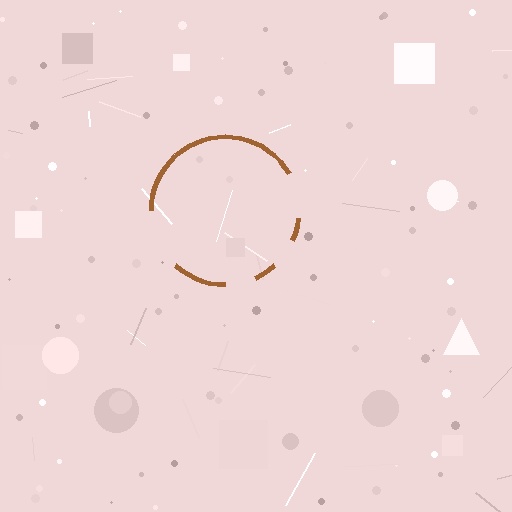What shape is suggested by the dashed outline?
The dashed outline suggests a circle.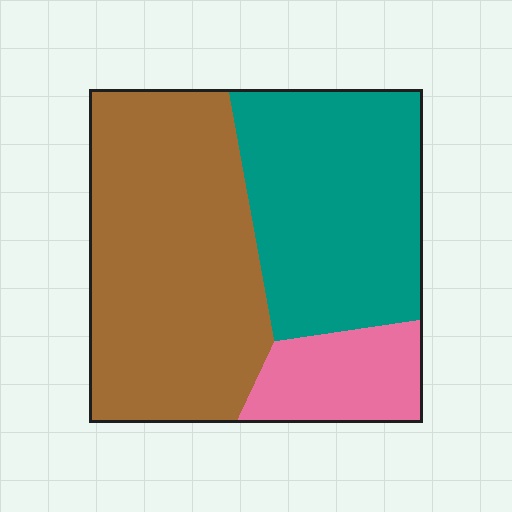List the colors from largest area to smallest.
From largest to smallest: brown, teal, pink.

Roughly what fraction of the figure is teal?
Teal covers 37% of the figure.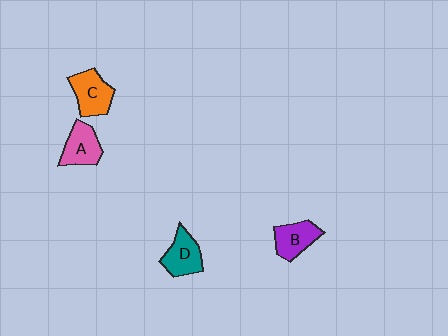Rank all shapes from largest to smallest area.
From largest to smallest: C (orange), A (pink), D (teal), B (purple).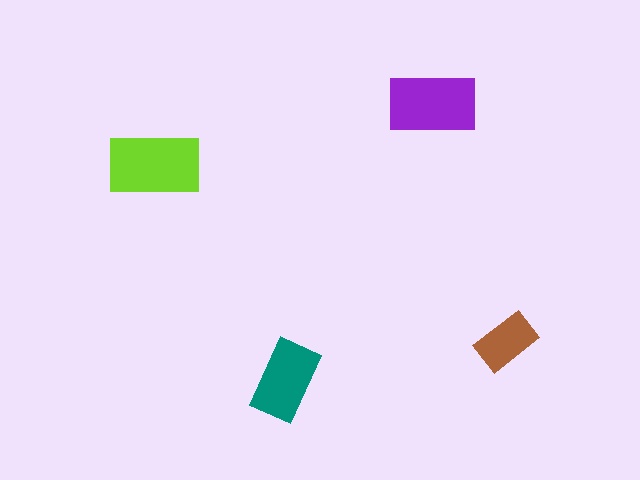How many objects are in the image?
There are 4 objects in the image.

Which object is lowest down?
The teal rectangle is bottommost.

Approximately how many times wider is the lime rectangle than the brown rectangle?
About 1.5 times wider.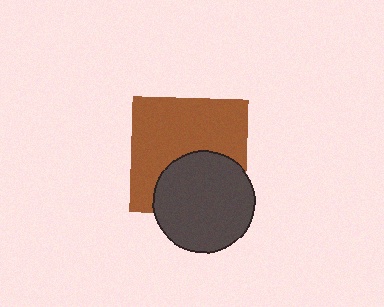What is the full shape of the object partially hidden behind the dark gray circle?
The partially hidden object is a brown square.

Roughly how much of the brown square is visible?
About half of it is visible (roughly 62%).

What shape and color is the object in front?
The object in front is a dark gray circle.